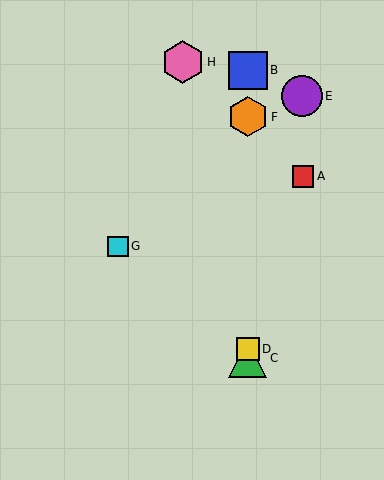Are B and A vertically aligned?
No, B is at x≈248 and A is at x≈303.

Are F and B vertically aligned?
Yes, both are at x≈248.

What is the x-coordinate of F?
Object F is at x≈248.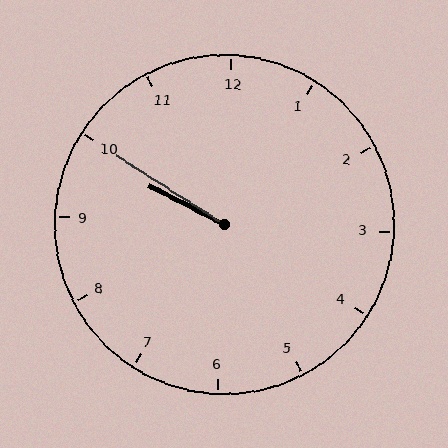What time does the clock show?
9:50.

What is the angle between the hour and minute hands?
Approximately 5 degrees.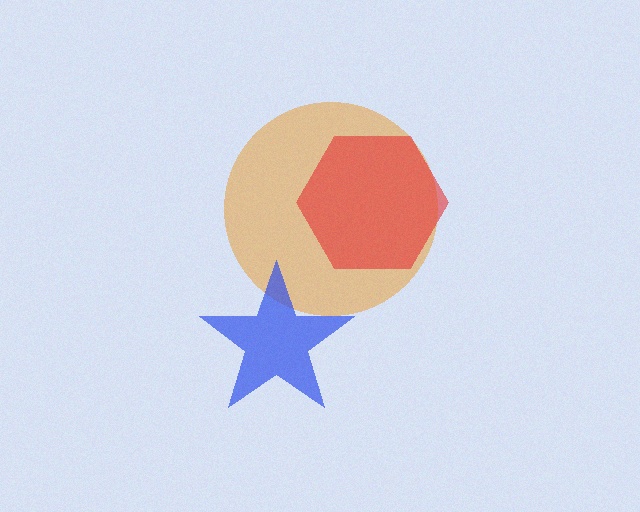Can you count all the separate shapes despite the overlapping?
Yes, there are 3 separate shapes.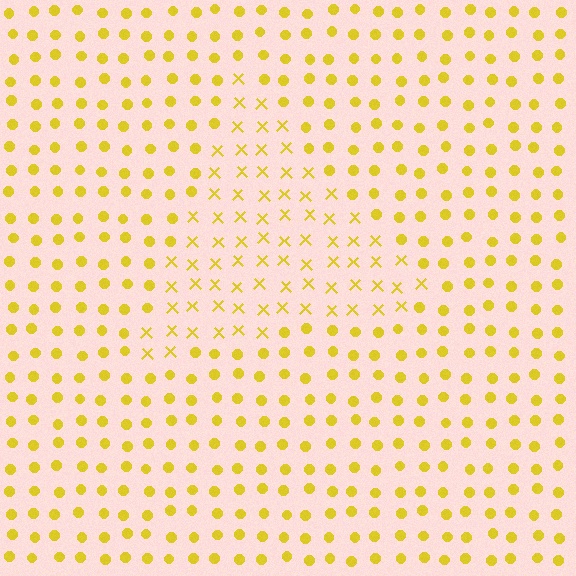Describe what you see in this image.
The image is filled with small yellow elements arranged in a uniform grid. A triangle-shaped region contains X marks, while the surrounding area contains circles. The boundary is defined purely by the change in element shape.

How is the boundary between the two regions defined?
The boundary is defined by a change in element shape: X marks inside vs. circles outside. All elements share the same color and spacing.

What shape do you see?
I see a triangle.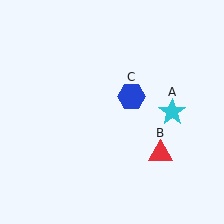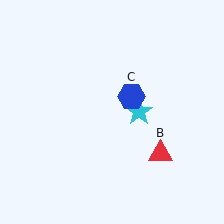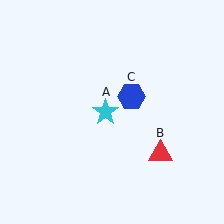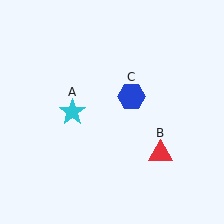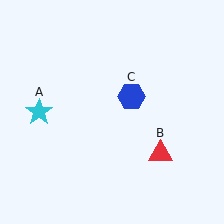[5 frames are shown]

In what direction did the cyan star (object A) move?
The cyan star (object A) moved left.